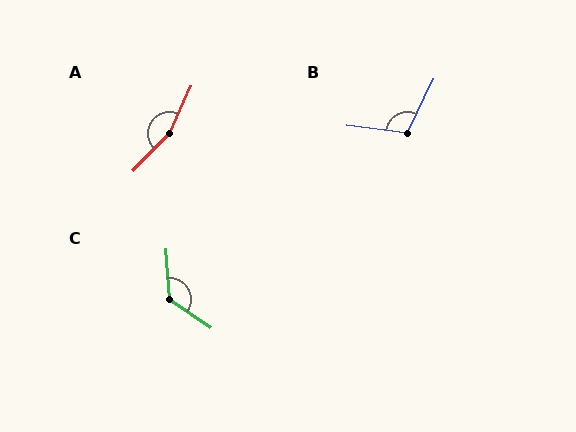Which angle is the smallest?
B, at approximately 109 degrees.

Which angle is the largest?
A, at approximately 160 degrees.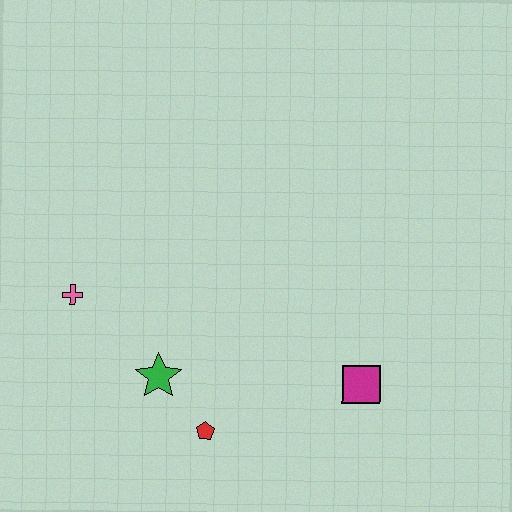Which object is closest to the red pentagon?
The green star is closest to the red pentagon.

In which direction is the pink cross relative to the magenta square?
The pink cross is to the left of the magenta square.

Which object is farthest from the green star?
The magenta square is farthest from the green star.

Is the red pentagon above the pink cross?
No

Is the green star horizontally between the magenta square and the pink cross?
Yes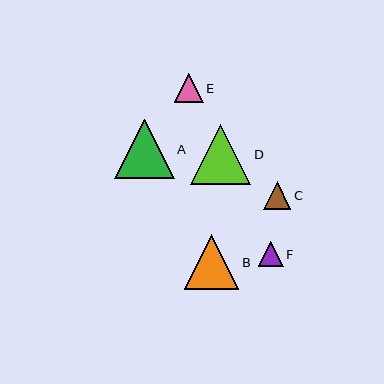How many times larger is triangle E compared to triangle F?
Triangle E is approximately 1.2 times the size of triangle F.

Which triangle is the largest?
Triangle D is the largest with a size of approximately 60 pixels.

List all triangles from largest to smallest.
From largest to smallest: D, A, B, E, C, F.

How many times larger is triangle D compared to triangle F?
Triangle D is approximately 2.4 times the size of triangle F.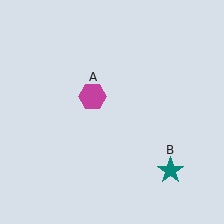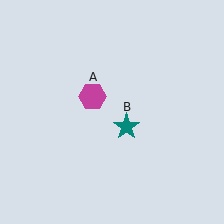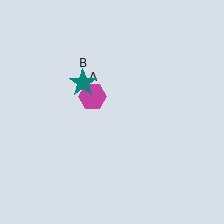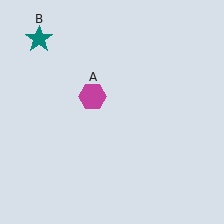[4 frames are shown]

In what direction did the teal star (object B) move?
The teal star (object B) moved up and to the left.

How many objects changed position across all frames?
1 object changed position: teal star (object B).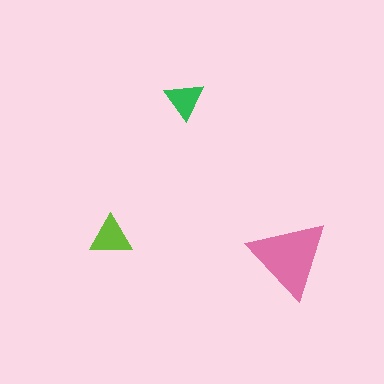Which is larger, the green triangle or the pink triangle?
The pink one.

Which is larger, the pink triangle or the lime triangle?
The pink one.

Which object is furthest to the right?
The pink triangle is rightmost.